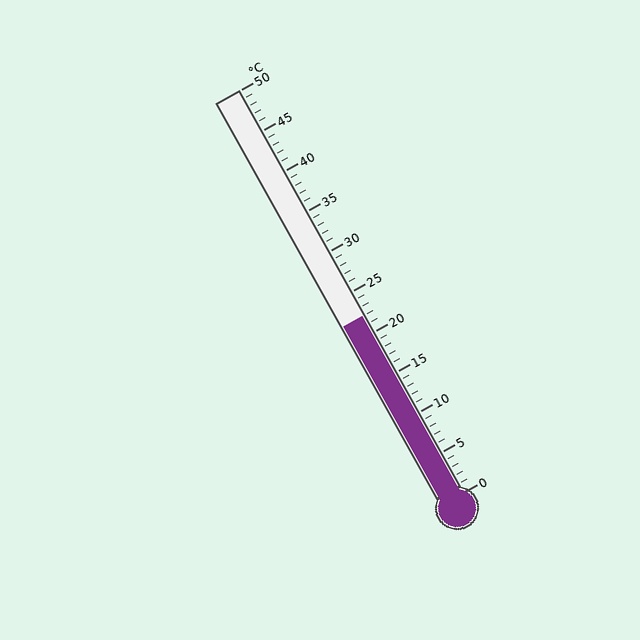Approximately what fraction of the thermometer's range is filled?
The thermometer is filled to approximately 45% of its range.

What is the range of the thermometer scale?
The thermometer scale ranges from 0°C to 50°C.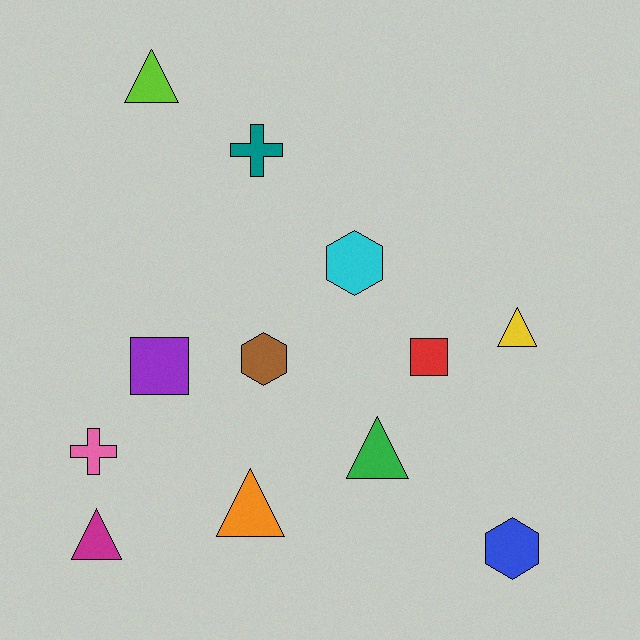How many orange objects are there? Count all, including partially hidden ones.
There is 1 orange object.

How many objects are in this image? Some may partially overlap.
There are 12 objects.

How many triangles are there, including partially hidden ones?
There are 5 triangles.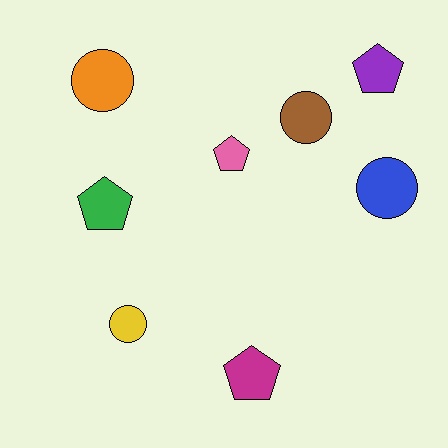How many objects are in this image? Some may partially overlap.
There are 8 objects.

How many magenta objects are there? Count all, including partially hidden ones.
There is 1 magenta object.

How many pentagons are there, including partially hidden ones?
There are 4 pentagons.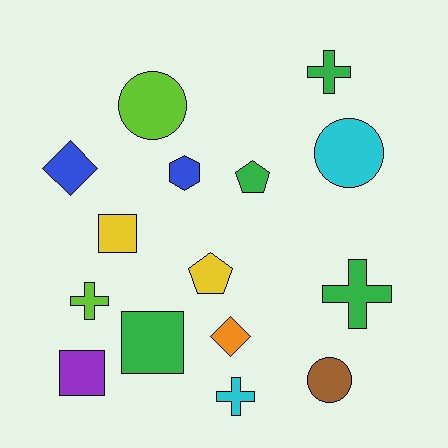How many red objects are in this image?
There are no red objects.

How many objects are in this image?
There are 15 objects.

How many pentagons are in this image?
There are 2 pentagons.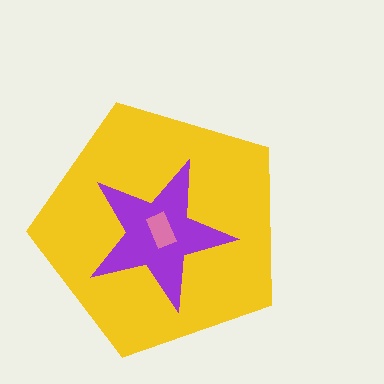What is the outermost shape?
The yellow pentagon.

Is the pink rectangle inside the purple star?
Yes.